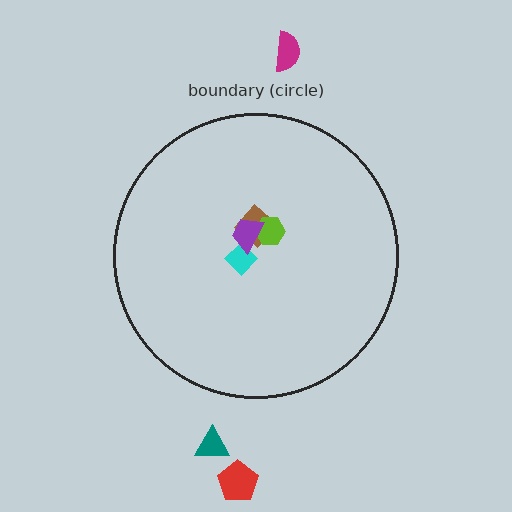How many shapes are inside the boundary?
4 inside, 3 outside.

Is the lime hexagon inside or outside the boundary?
Inside.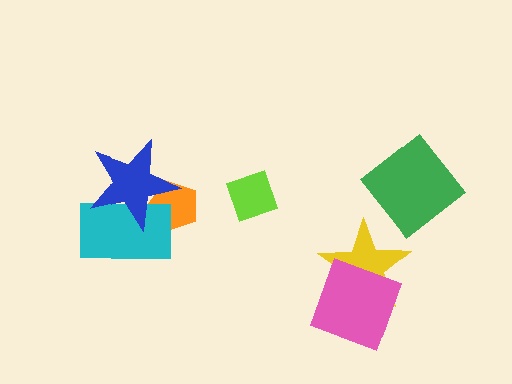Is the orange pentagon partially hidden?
Yes, it is partially covered by another shape.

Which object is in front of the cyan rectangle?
The blue star is in front of the cyan rectangle.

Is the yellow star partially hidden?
Yes, it is partially covered by another shape.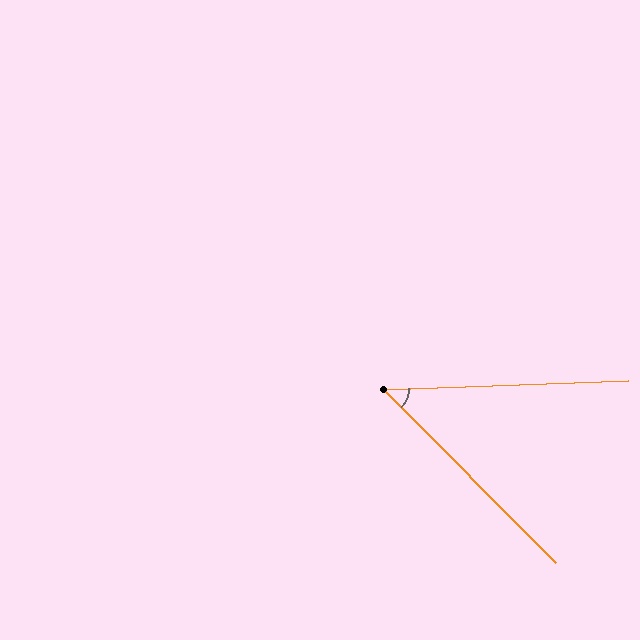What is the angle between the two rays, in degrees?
Approximately 47 degrees.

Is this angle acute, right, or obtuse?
It is acute.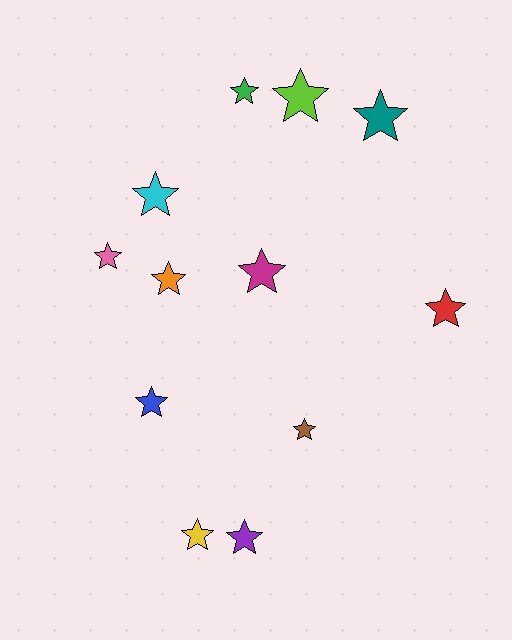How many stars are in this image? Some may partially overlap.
There are 12 stars.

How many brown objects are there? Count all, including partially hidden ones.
There is 1 brown object.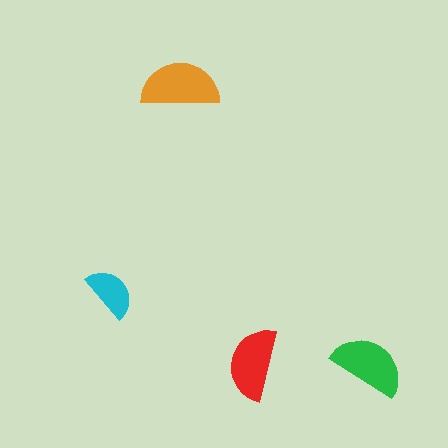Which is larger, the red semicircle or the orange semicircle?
The orange one.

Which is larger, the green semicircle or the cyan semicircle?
The green one.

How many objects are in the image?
There are 4 objects in the image.